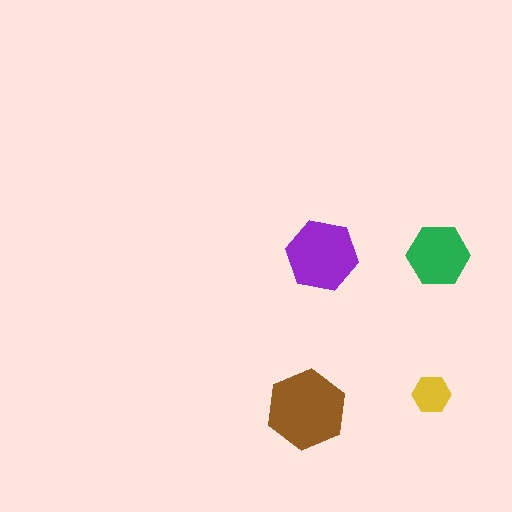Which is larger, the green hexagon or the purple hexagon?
The purple one.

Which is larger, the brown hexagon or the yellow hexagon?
The brown one.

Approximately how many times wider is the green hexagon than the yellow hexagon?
About 1.5 times wider.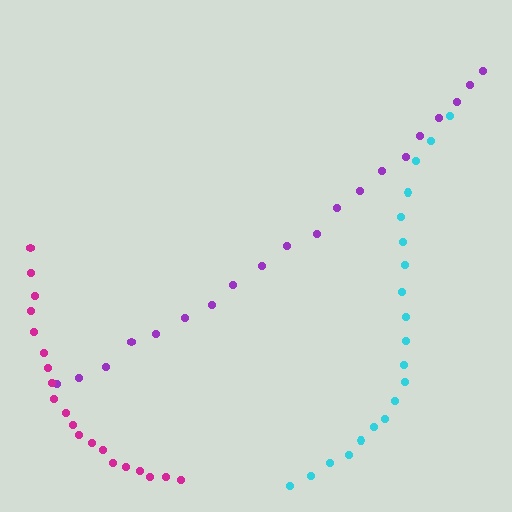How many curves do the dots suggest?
There are 3 distinct paths.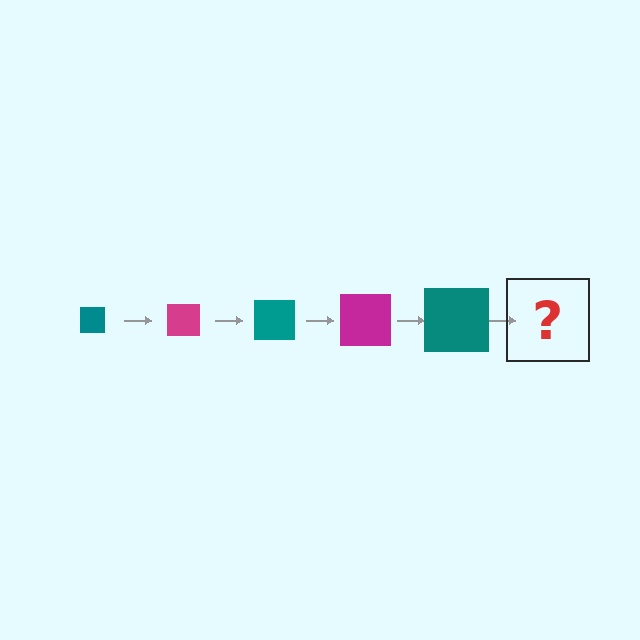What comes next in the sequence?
The next element should be a magenta square, larger than the previous one.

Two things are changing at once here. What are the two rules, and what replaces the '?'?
The two rules are that the square grows larger each step and the color cycles through teal and magenta. The '?' should be a magenta square, larger than the previous one.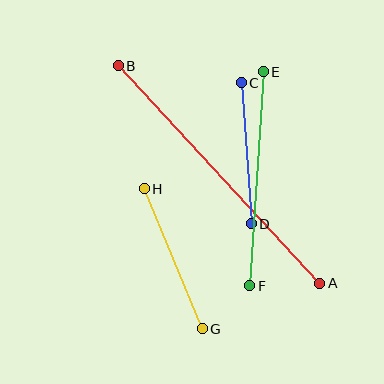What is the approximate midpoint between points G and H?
The midpoint is at approximately (173, 259) pixels.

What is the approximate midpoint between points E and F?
The midpoint is at approximately (257, 179) pixels.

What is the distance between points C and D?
The distance is approximately 141 pixels.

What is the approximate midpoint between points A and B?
The midpoint is at approximately (219, 174) pixels.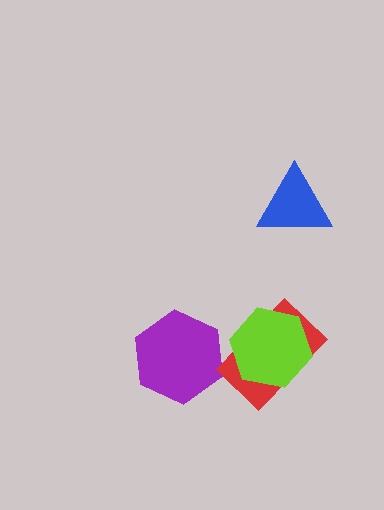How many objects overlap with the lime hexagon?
1 object overlaps with the lime hexagon.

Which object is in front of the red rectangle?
The lime hexagon is in front of the red rectangle.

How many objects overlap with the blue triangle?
0 objects overlap with the blue triangle.